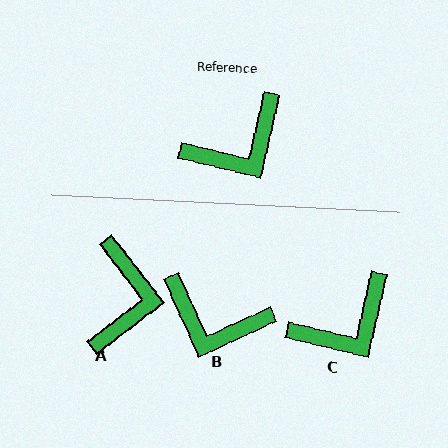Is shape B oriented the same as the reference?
No, it is off by about 52 degrees.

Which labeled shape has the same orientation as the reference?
C.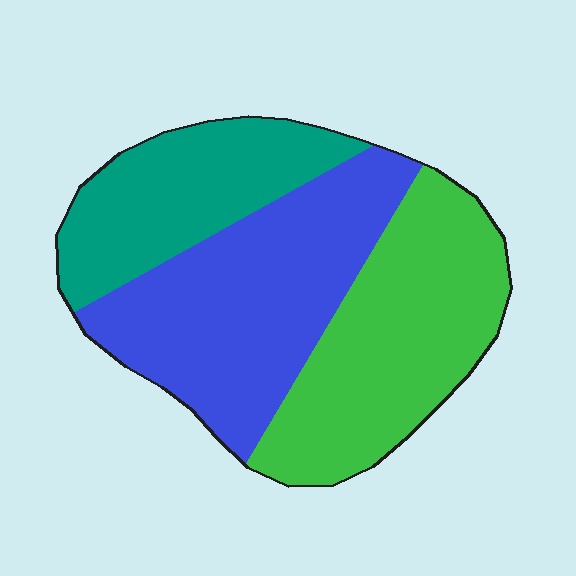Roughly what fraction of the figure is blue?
Blue takes up about two fifths (2/5) of the figure.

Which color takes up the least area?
Teal, at roughly 25%.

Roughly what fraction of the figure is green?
Green covers 36% of the figure.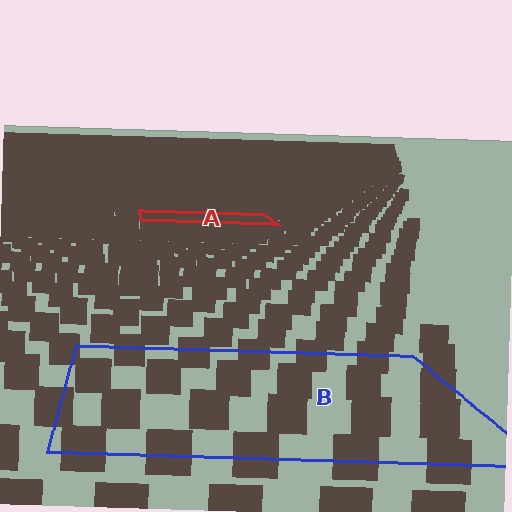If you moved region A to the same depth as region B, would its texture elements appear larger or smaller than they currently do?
They would appear larger. At a closer depth, the same texture elements are projected at a bigger on-screen size.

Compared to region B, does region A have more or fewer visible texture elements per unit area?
Region A has more texture elements per unit area — they are packed more densely because it is farther away.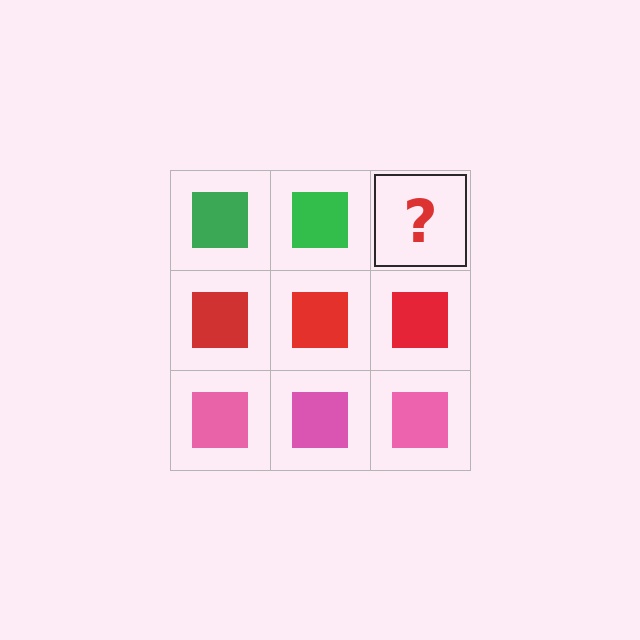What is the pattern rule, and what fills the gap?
The rule is that each row has a consistent color. The gap should be filled with a green square.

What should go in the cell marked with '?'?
The missing cell should contain a green square.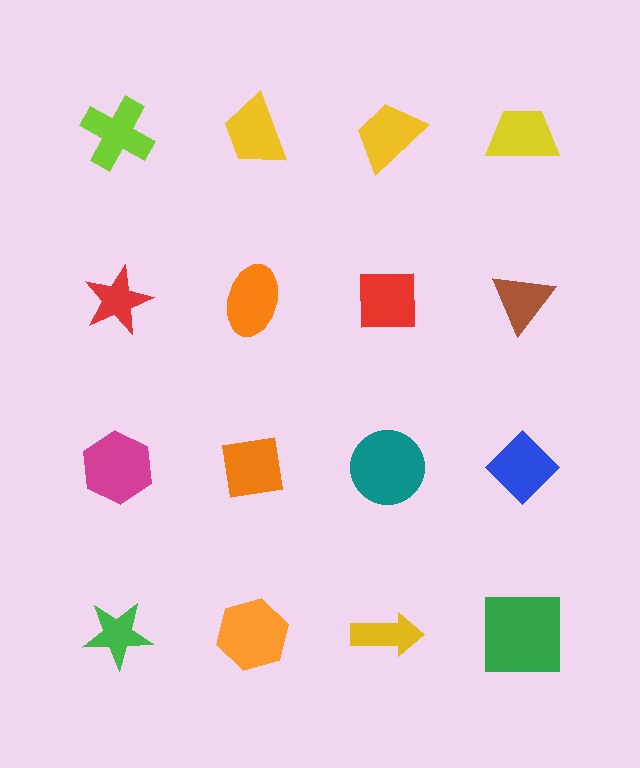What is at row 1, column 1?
A lime cross.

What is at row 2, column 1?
A red star.